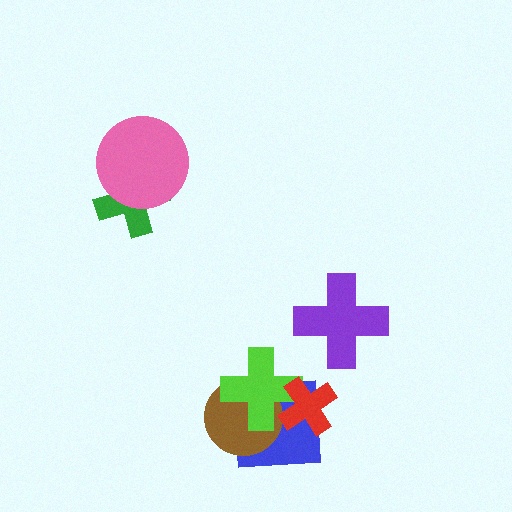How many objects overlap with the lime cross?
3 objects overlap with the lime cross.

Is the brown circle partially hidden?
Yes, it is partially covered by another shape.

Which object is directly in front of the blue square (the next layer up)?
The brown circle is directly in front of the blue square.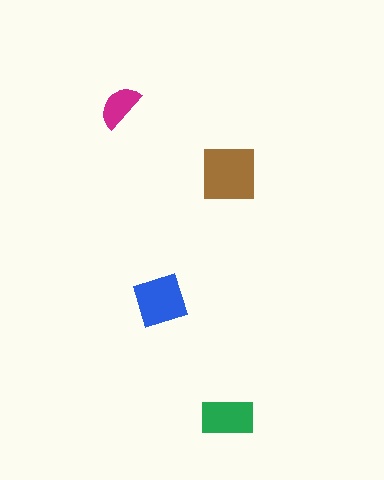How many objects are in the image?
There are 4 objects in the image.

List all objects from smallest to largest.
The magenta semicircle, the green rectangle, the blue diamond, the brown square.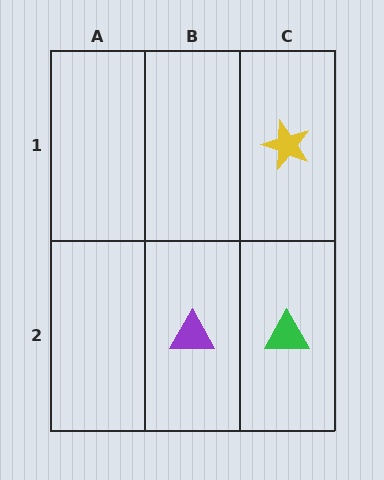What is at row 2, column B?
A purple triangle.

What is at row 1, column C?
A yellow star.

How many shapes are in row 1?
1 shape.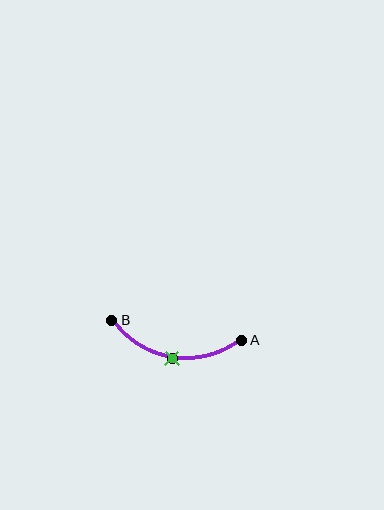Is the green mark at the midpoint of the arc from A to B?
Yes. The green mark lies on the arc at equal arc-length from both A and B — it is the arc midpoint.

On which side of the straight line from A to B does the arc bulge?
The arc bulges below the straight line connecting A and B.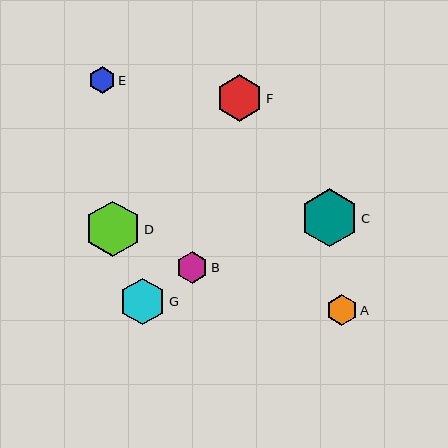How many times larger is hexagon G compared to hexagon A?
Hexagon G is approximately 1.5 times the size of hexagon A.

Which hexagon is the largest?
Hexagon C is the largest with a size of approximately 58 pixels.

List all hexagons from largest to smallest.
From largest to smallest: C, D, F, G, B, A, E.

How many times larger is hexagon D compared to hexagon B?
Hexagon D is approximately 1.8 times the size of hexagon B.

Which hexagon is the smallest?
Hexagon E is the smallest with a size of approximately 27 pixels.